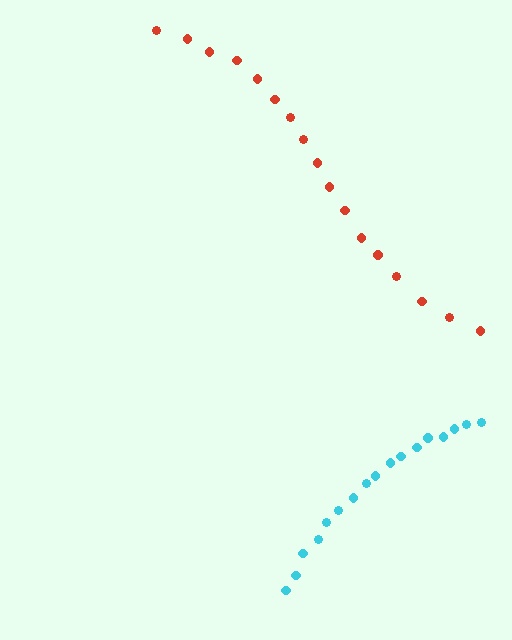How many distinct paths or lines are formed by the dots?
There are 2 distinct paths.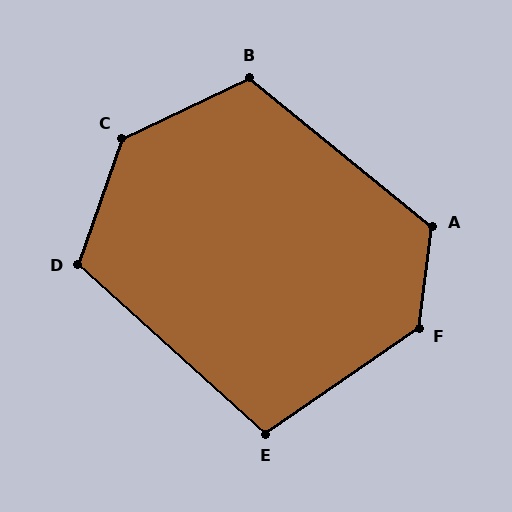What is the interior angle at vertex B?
Approximately 115 degrees (obtuse).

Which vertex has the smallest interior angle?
E, at approximately 103 degrees.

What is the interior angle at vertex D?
Approximately 113 degrees (obtuse).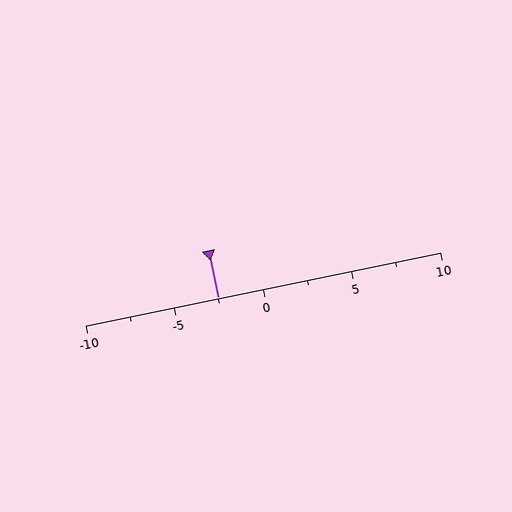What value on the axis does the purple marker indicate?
The marker indicates approximately -2.5.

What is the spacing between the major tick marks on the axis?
The major ticks are spaced 5 apart.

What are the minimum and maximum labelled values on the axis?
The axis runs from -10 to 10.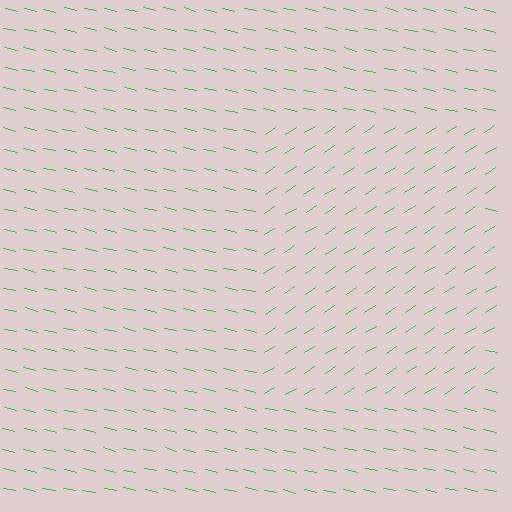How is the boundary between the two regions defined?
The boundary is defined purely by a change in line orientation (approximately 45 degrees difference). All lines are the same color and thickness.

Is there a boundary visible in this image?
Yes, there is a texture boundary formed by a change in line orientation.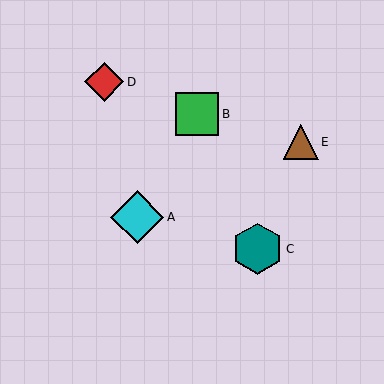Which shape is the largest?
The cyan diamond (labeled A) is the largest.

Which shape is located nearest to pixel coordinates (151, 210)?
The cyan diamond (labeled A) at (137, 217) is nearest to that location.